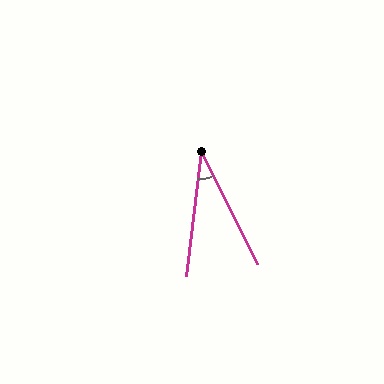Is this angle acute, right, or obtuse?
It is acute.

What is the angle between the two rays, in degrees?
Approximately 33 degrees.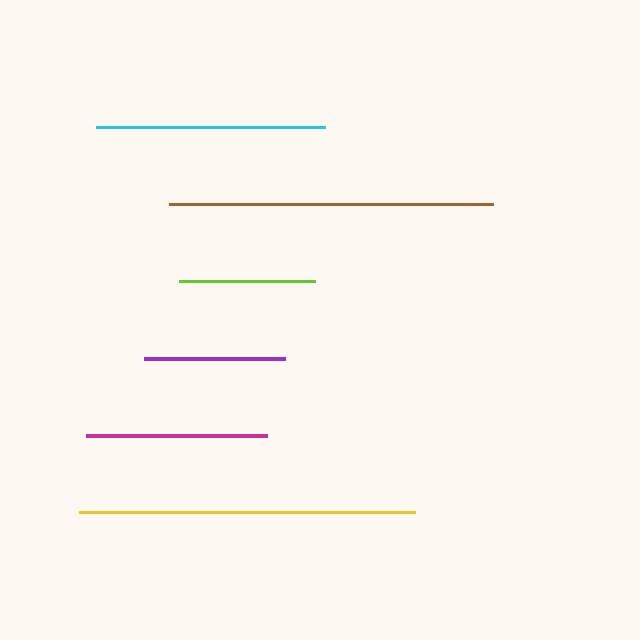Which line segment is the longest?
The yellow line is the longest at approximately 336 pixels.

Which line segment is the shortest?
The lime line is the shortest at approximately 136 pixels.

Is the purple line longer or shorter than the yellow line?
The yellow line is longer than the purple line.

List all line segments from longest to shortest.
From longest to shortest: yellow, brown, cyan, magenta, purple, lime.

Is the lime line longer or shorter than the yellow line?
The yellow line is longer than the lime line.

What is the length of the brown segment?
The brown segment is approximately 324 pixels long.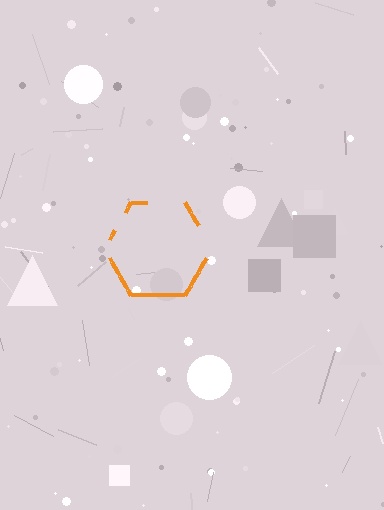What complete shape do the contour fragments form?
The contour fragments form a hexagon.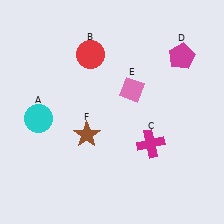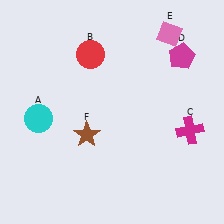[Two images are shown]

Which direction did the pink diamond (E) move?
The pink diamond (E) moved up.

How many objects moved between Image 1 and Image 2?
2 objects moved between the two images.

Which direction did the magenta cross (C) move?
The magenta cross (C) moved right.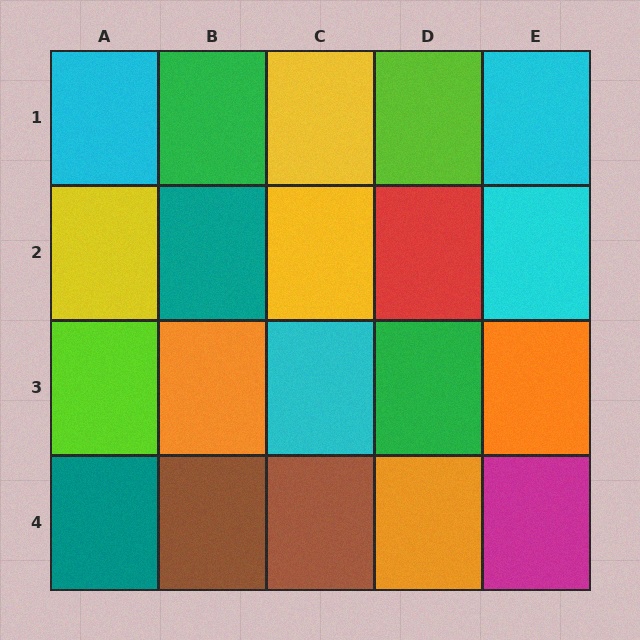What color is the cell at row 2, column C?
Yellow.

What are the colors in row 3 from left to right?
Lime, orange, cyan, green, orange.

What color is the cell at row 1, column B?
Green.